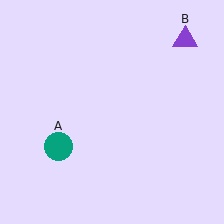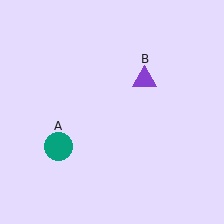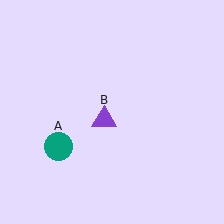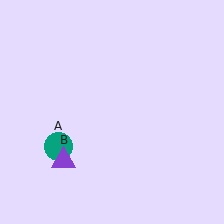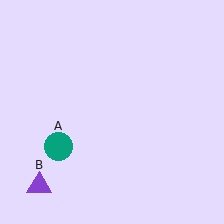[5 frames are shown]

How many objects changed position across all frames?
1 object changed position: purple triangle (object B).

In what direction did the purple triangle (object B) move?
The purple triangle (object B) moved down and to the left.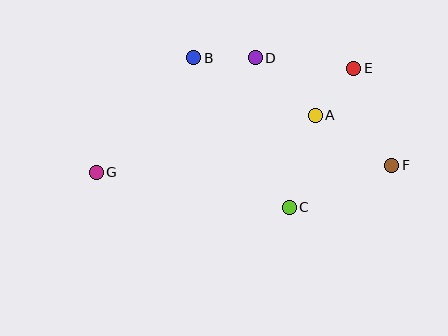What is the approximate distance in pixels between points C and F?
The distance between C and F is approximately 111 pixels.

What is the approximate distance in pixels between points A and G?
The distance between A and G is approximately 226 pixels.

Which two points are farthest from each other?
Points F and G are farthest from each other.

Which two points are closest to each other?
Points A and E are closest to each other.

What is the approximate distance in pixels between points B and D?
The distance between B and D is approximately 61 pixels.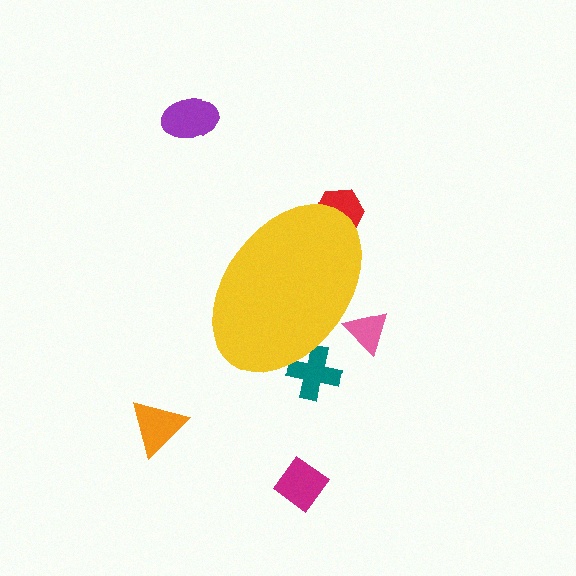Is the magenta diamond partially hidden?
No, the magenta diamond is fully visible.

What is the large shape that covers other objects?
A yellow ellipse.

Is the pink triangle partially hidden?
Yes, the pink triangle is partially hidden behind the yellow ellipse.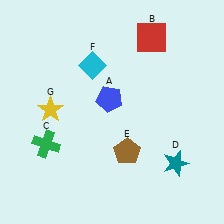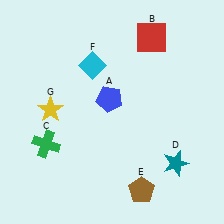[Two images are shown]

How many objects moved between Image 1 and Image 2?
1 object moved between the two images.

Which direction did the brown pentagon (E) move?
The brown pentagon (E) moved down.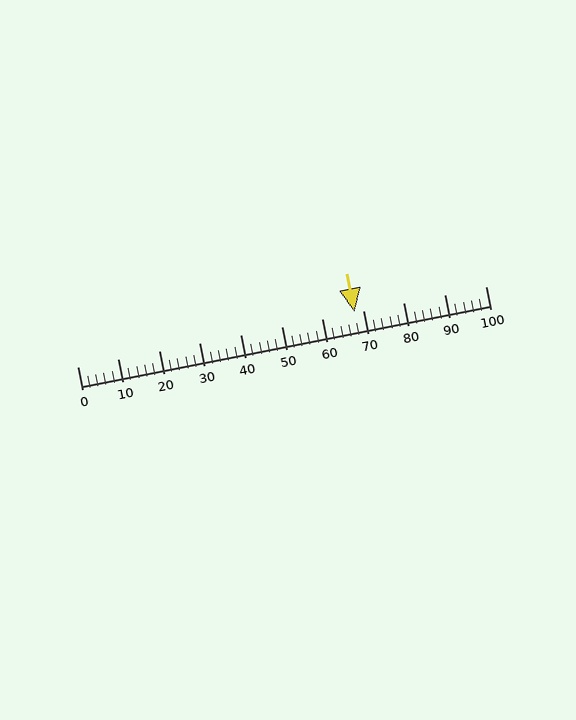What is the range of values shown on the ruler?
The ruler shows values from 0 to 100.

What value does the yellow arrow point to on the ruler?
The yellow arrow points to approximately 68.